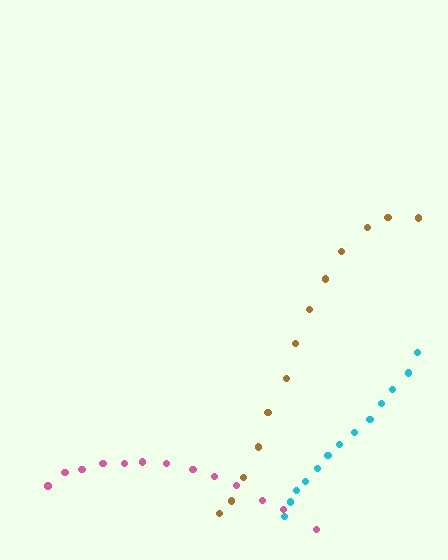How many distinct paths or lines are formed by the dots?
There are 3 distinct paths.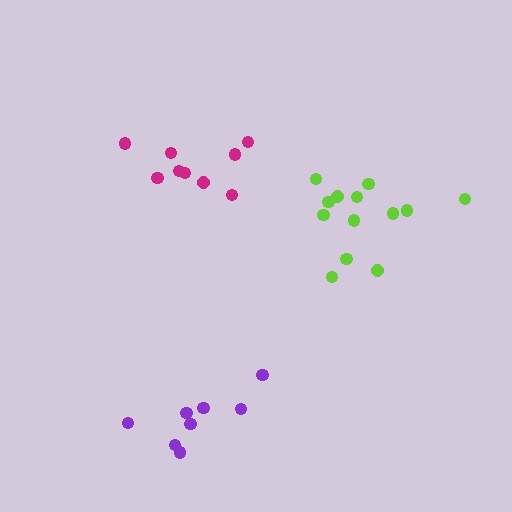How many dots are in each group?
Group 1: 9 dots, Group 2: 8 dots, Group 3: 13 dots (30 total).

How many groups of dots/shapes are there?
There are 3 groups.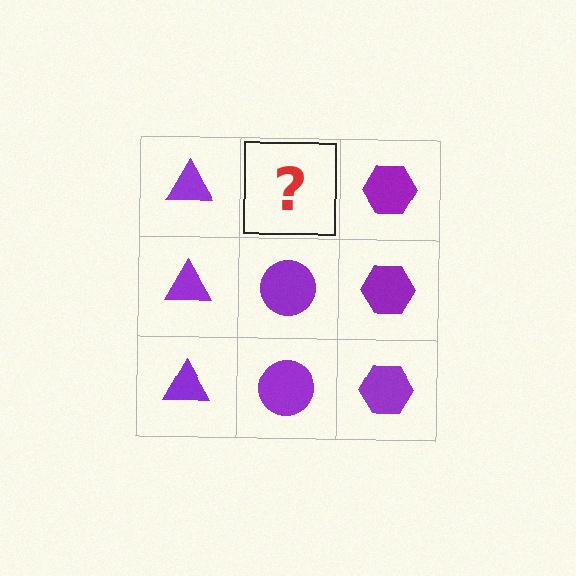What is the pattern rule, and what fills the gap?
The rule is that each column has a consistent shape. The gap should be filled with a purple circle.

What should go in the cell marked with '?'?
The missing cell should contain a purple circle.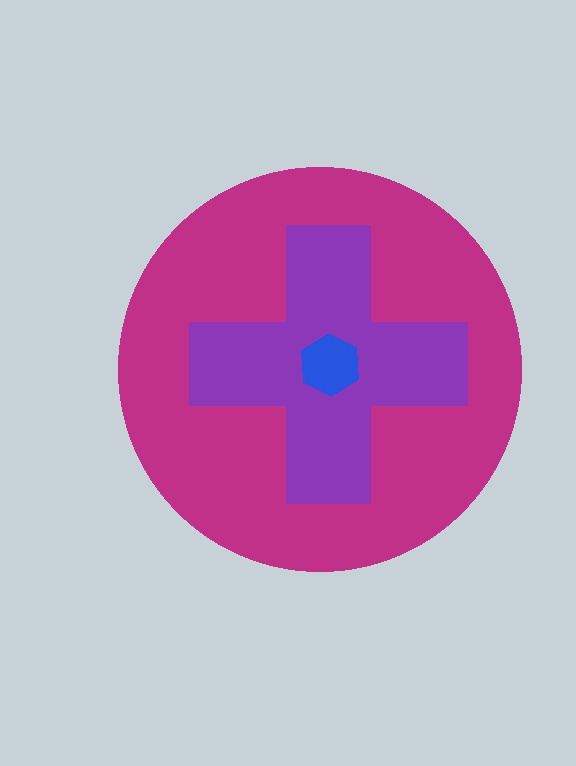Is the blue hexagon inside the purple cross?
Yes.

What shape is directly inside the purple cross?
The blue hexagon.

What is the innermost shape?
The blue hexagon.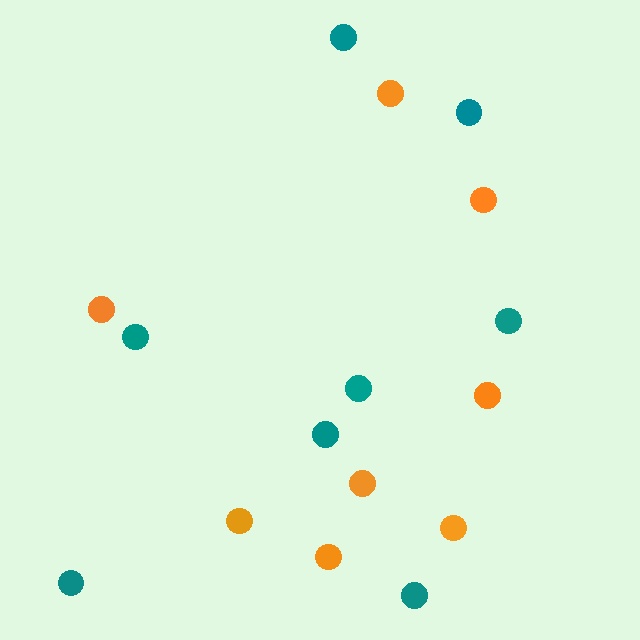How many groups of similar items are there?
There are 2 groups: one group of orange circles (8) and one group of teal circles (8).